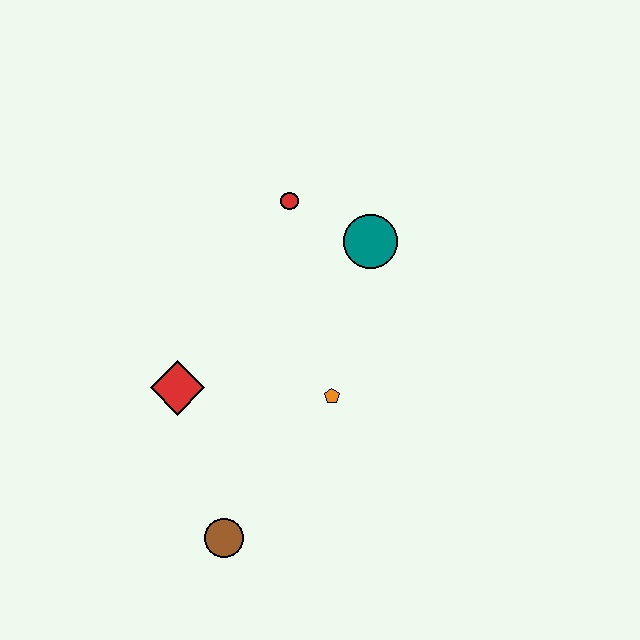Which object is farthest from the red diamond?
The teal circle is farthest from the red diamond.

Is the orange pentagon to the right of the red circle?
Yes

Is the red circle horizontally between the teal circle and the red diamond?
Yes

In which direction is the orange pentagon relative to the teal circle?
The orange pentagon is below the teal circle.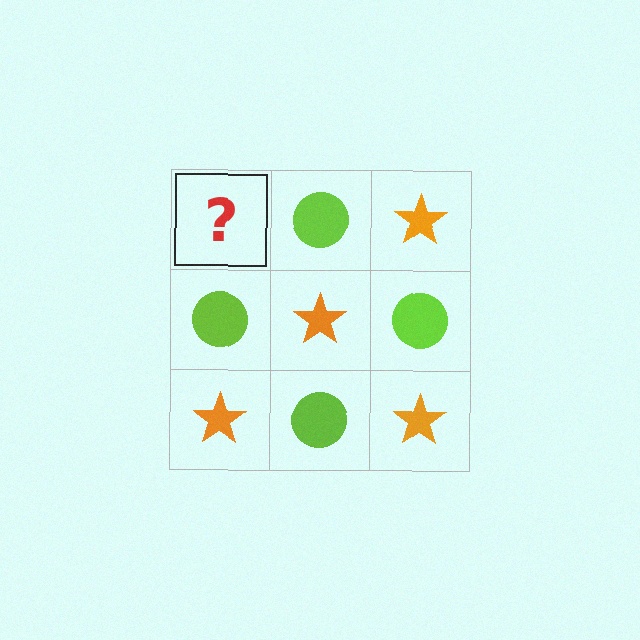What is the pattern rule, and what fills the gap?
The rule is that it alternates orange star and lime circle in a checkerboard pattern. The gap should be filled with an orange star.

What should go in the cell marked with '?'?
The missing cell should contain an orange star.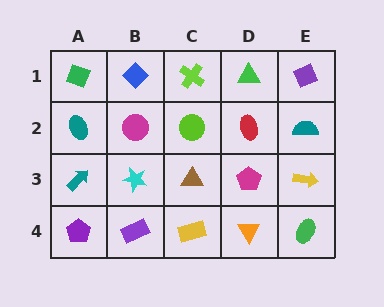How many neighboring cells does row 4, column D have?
3.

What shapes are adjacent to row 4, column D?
A magenta pentagon (row 3, column D), a yellow rectangle (row 4, column C), a green ellipse (row 4, column E).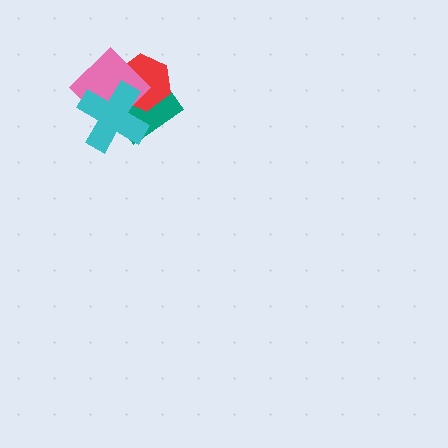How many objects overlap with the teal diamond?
3 objects overlap with the teal diamond.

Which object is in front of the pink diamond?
The cyan cross is in front of the pink diamond.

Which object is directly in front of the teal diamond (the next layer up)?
The red hexagon is directly in front of the teal diamond.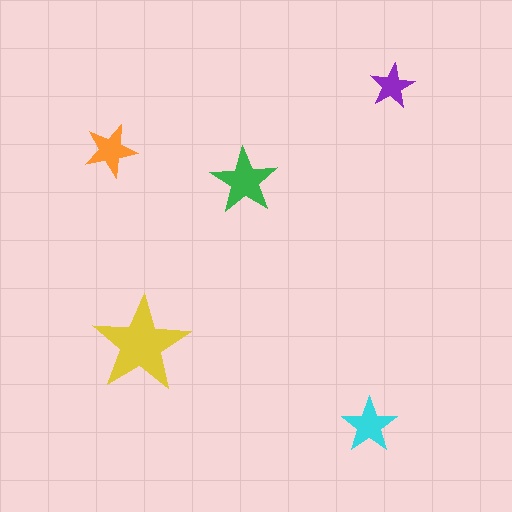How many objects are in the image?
There are 5 objects in the image.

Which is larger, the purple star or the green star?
The green one.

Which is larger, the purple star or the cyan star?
The cyan one.